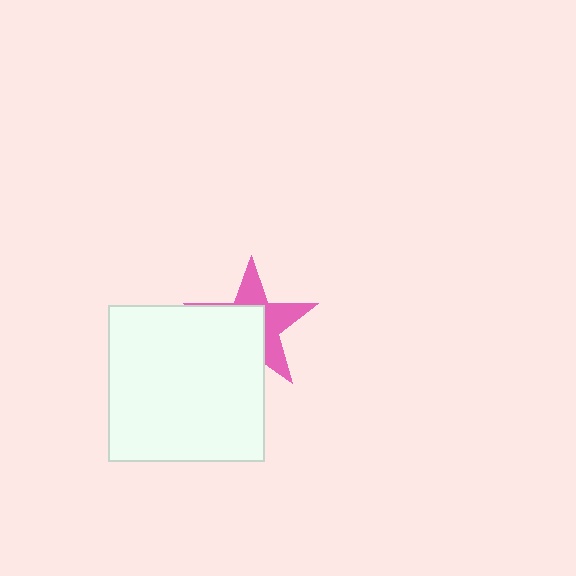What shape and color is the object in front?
The object in front is a white square.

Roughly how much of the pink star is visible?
About half of it is visible (roughly 47%).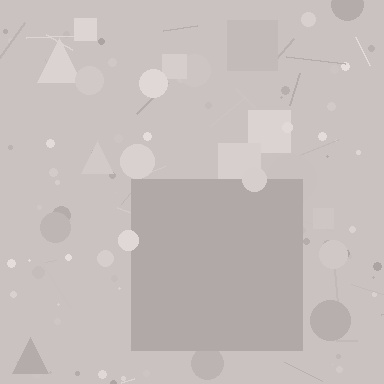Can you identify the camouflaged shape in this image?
The camouflaged shape is a square.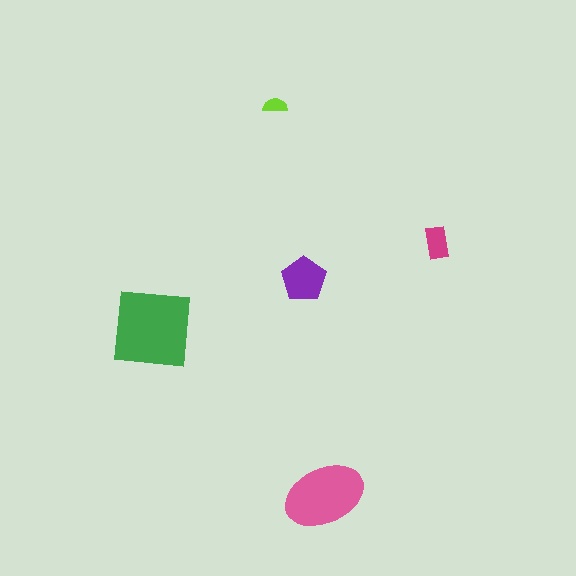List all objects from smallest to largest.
The lime semicircle, the magenta rectangle, the purple pentagon, the pink ellipse, the green square.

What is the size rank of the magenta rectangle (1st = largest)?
4th.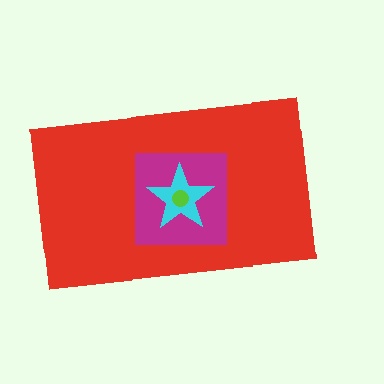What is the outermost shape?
The red rectangle.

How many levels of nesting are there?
4.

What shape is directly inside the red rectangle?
The magenta square.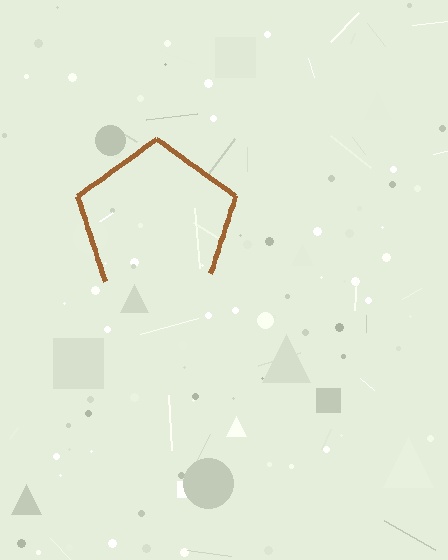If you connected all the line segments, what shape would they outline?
They would outline a pentagon.